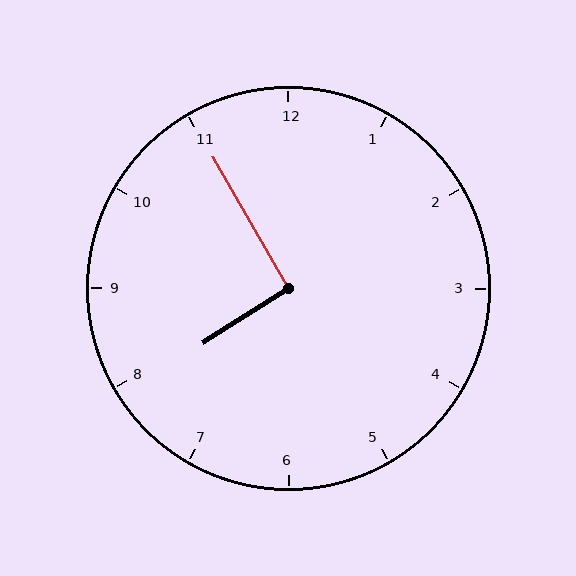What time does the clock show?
7:55.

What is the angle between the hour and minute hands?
Approximately 92 degrees.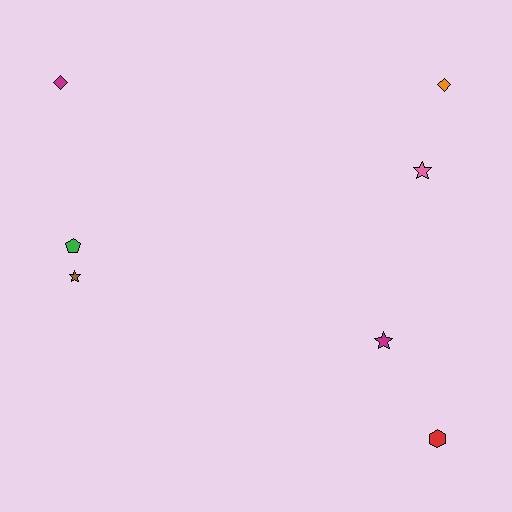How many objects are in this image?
There are 7 objects.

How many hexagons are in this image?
There is 1 hexagon.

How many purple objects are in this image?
There are no purple objects.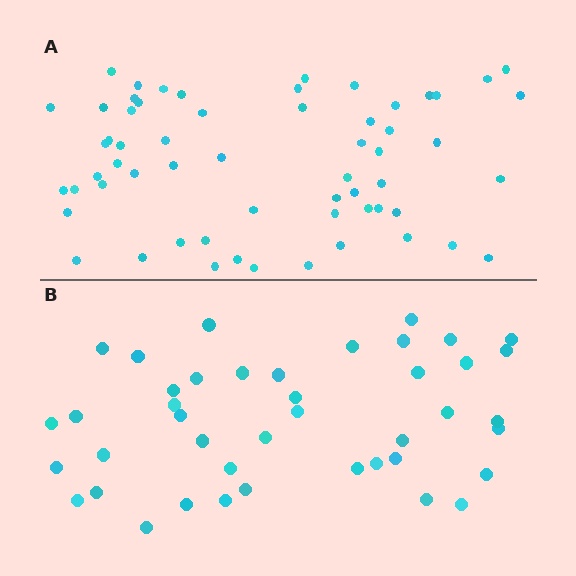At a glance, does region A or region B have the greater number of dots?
Region A (the top region) has more dots.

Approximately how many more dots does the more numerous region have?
Region A has approximately 20 more dots than region B.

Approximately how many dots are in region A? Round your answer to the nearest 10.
About 60 dots.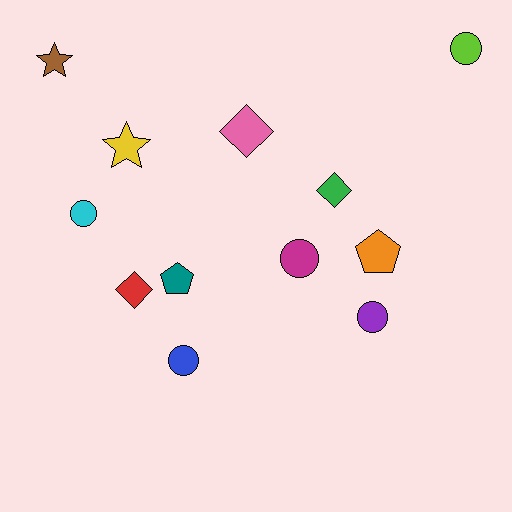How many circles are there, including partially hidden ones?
There are 5 circles.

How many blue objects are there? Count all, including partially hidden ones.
There is 1 blue object.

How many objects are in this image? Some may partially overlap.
There are 12 objects.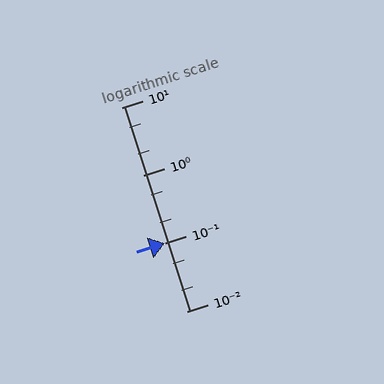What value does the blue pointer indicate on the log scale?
The pointer indicates approximately 0.1.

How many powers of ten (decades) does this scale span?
The scale spans 3 decades, from 0.01 to 10.